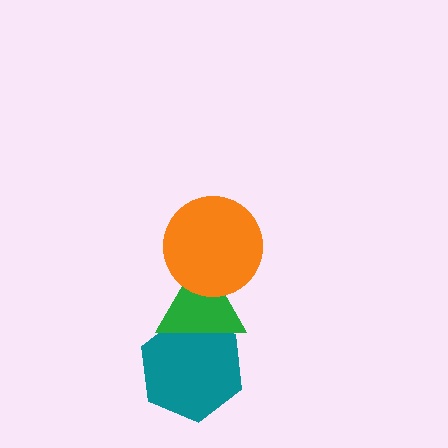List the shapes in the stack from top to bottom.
From top to bottom: the orange circle, the green triangle, the teal hexagon.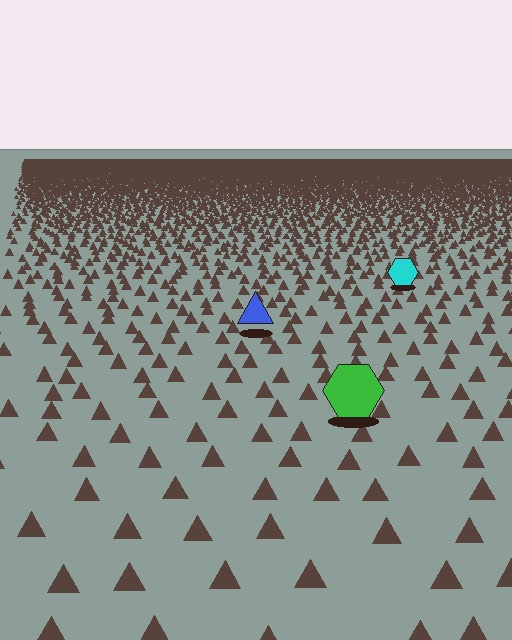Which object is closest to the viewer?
The green hexagon is closest. The texture marks near it are larger and more spread out.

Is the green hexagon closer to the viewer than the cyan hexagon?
Yes. The green hexagon is closer — you can tell from the texture gradient: the ground texture is coarser near it.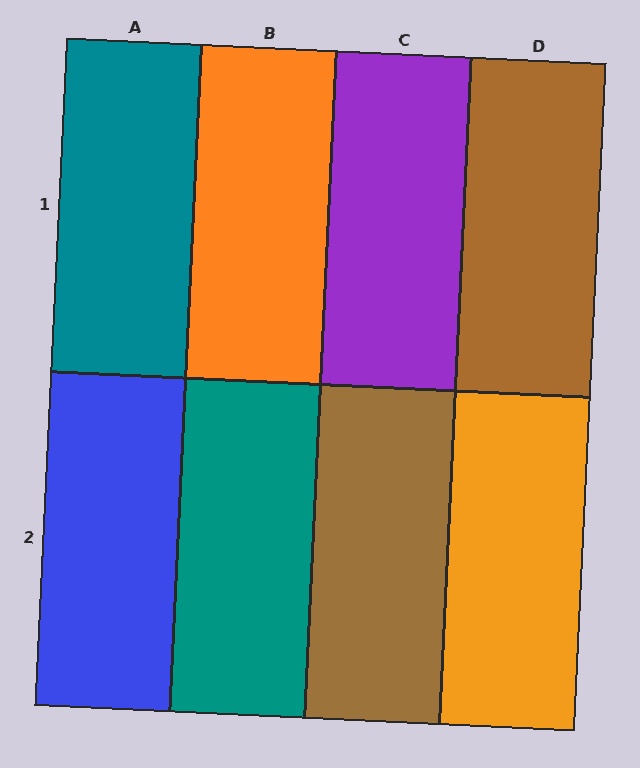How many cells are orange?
2 cells are orange.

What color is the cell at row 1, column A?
Teal.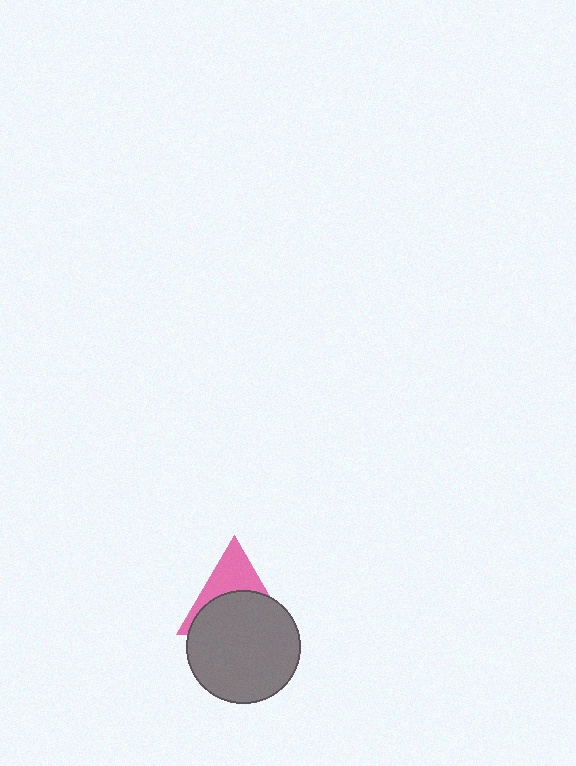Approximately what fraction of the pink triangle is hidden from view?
Roughly 59% of the pink triangle is hidden behind the gray circle.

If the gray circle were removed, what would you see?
You would see the complete pink triangle.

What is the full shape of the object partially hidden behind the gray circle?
The partially hidden object is a pink triangle.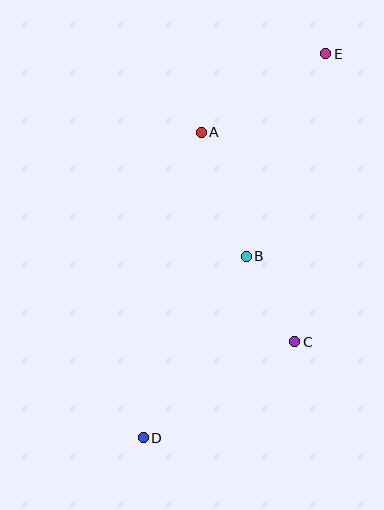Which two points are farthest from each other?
Points D and E are farthest from each other.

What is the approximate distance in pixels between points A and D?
The distance between A and D is approximately 311 pixels.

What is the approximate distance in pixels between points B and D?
The distance between B and D is approximately 209 pixels.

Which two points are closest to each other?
Points B and C are closest to each other.